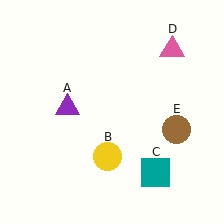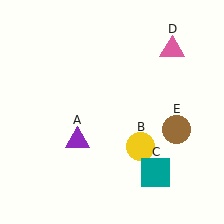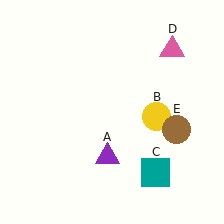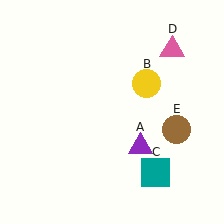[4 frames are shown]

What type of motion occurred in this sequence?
The purple triangle (object A), yellow circle (object B) rotated counterclockwise around the center of the scene.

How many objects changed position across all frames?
2 objects changed position: purple triangle (object A), yellow circle (object B).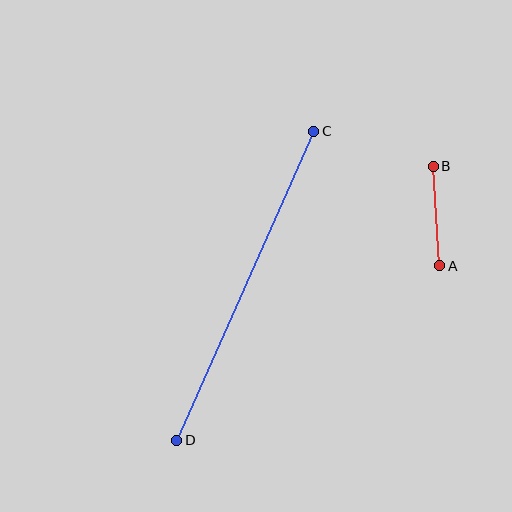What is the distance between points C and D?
The distance is approximately 338 pixels.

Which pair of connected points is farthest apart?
Points C and D are farthest apart.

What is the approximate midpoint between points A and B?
The midpoint is at approximately (436, 216) pixels.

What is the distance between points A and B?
The distance is approximately 100 pixels.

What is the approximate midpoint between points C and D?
The midpoint is at approximately (245, 286) pixels.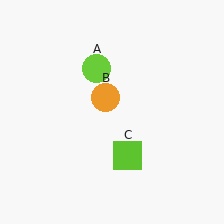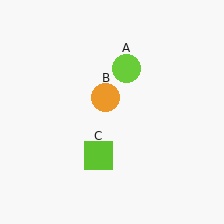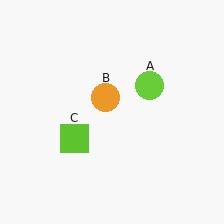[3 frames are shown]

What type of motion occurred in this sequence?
The lime circle (object A), lime square (object C) rotated clockwise around the center of the scene.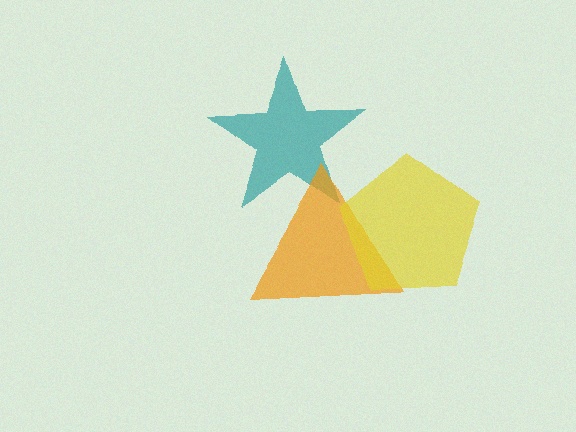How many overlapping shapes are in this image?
There are 3 overlapping shapes in the image.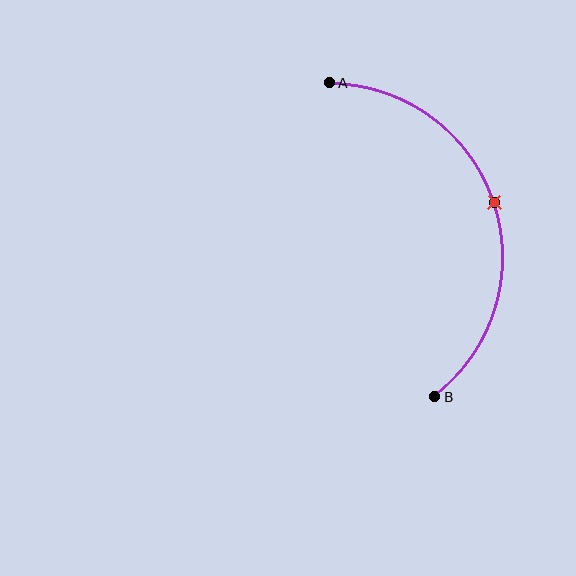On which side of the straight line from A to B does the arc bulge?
The arc bulges to the right of the straight line connecting A and B.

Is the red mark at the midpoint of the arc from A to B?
Yes. The red mark lies on the arc at equal arc-length from both A and B — it is the arc midpoint.